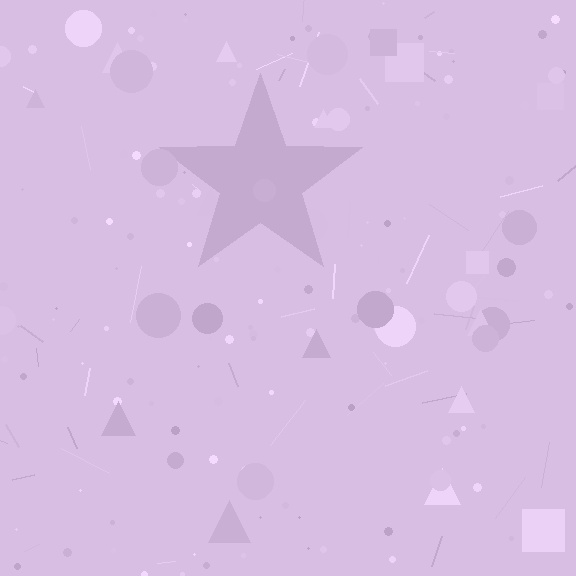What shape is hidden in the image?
A star is hidden in the image.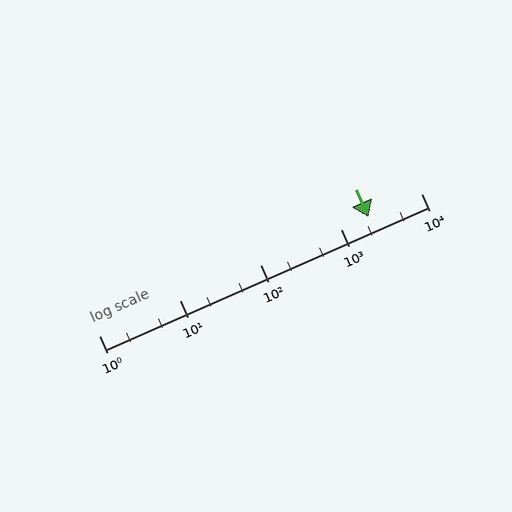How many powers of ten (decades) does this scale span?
The scale spans 4 decades, from 1 to 10000.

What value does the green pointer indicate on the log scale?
The pointer indicates approximately 2200.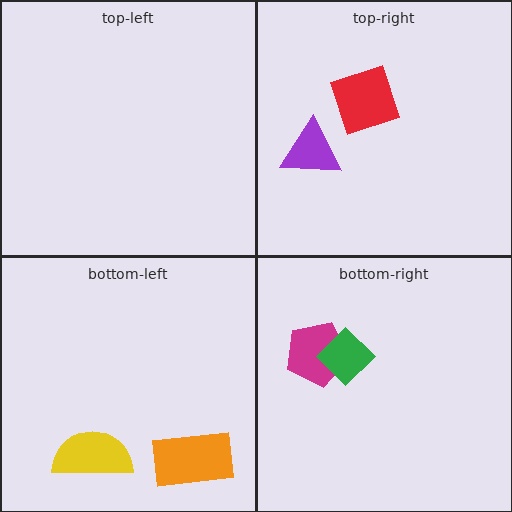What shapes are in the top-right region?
The purple triangle, the red square.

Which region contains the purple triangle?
The top-right region.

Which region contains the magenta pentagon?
The bottom-right region.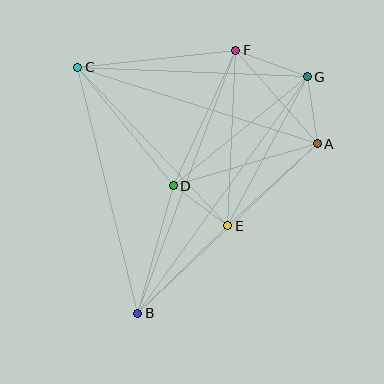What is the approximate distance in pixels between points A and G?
The distance between A and G is approximately 68 pixels.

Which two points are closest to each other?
Points D and E are closest to each other.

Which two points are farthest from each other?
Points B and G are farthest from each other.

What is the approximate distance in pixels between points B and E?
The distance between B and E is approximately 126 pixels.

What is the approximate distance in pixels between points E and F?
The distance between E and F is approximately 175 pixels.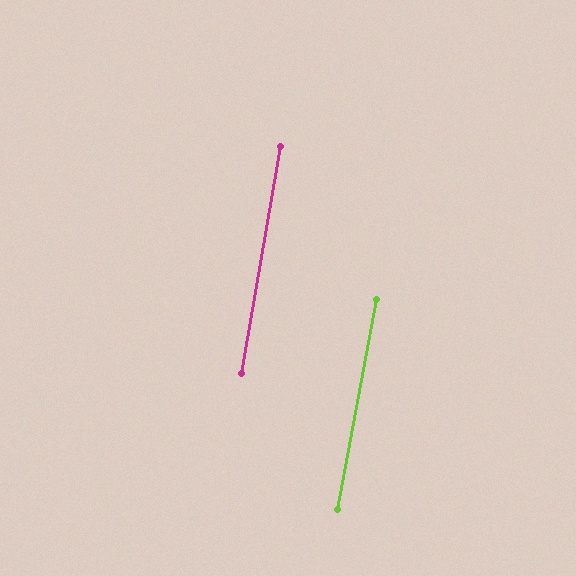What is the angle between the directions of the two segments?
Approximately 1 degree.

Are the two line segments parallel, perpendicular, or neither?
Parallel — their directions differ by only 0.8°.